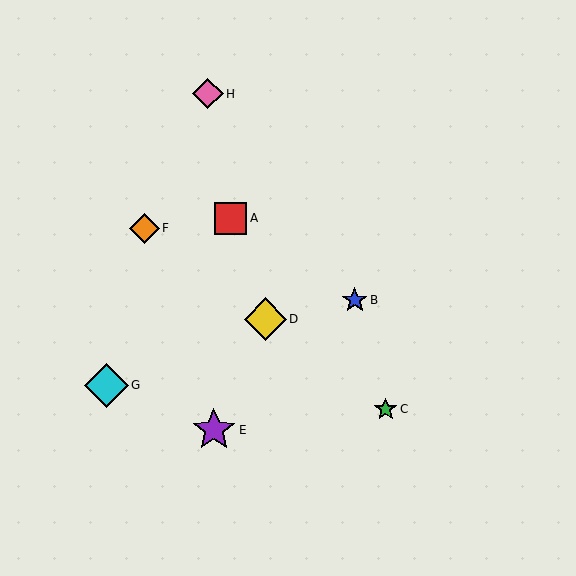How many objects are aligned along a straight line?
3 objects (C, D, F) are aligned along a straight line.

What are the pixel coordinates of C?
Object C is at (386, 409).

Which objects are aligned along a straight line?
Objects C, D, F are aligned along a straight line.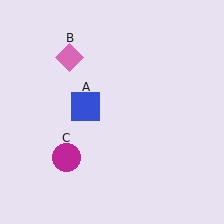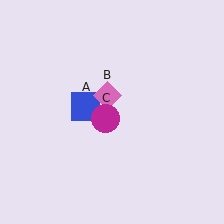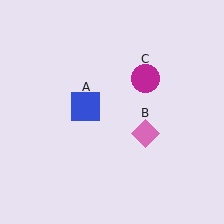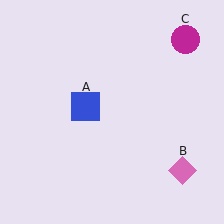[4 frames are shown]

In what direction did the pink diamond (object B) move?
The pink diamond (object B) moved down and to the right.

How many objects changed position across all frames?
2 objects changed position: pink diamond (object B), magenta circle (object C).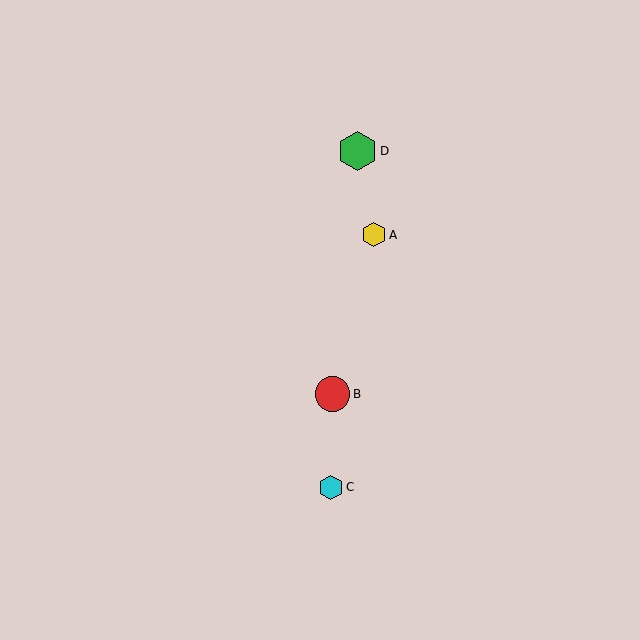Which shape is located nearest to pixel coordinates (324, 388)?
The red circle (labeled B) at (333, 394) is nearest to that location.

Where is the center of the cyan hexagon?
The center of the cyan hexagon is at (331, 487).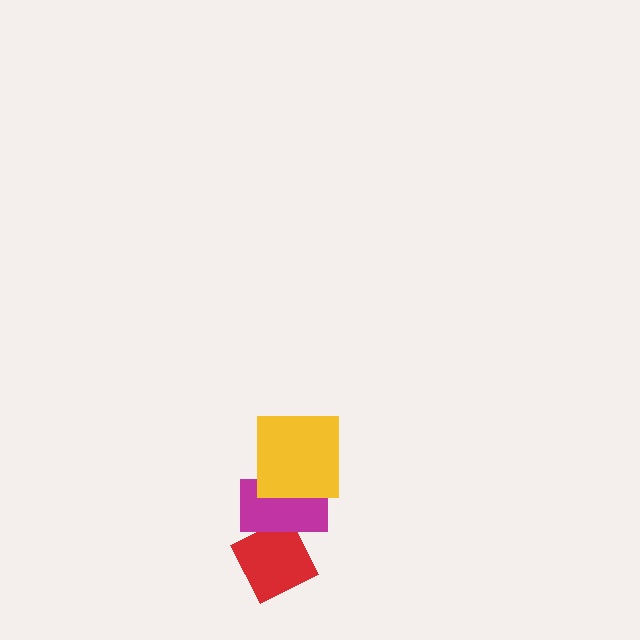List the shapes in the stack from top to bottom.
From top to bottom: the yellow square, the magenta rectangle, the red diamond.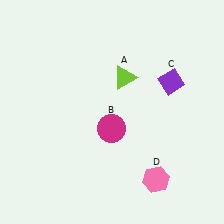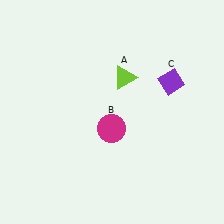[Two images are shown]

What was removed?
The pink hexagon (D) was removed in Image 2.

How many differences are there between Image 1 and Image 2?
There is 1 difference between the two images.